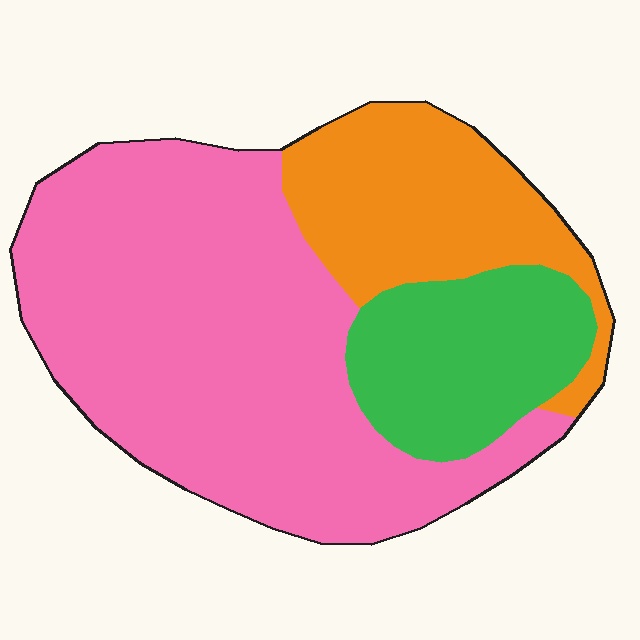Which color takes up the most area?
Pink, at roughly 60%.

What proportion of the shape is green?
Green takes up about one fifth (1/5) of the shape.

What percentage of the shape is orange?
Orange takes up less than a quarter of the shape.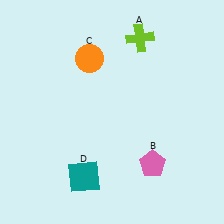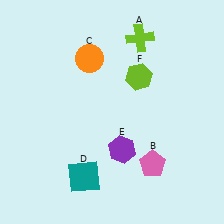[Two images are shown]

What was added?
A purple hexagon (E), a lime hexagon (F) were added in Image 2.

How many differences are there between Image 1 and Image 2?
There are 2 differences between the two images.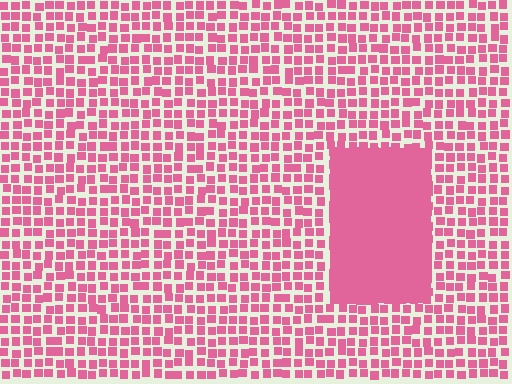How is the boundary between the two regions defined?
The boundary is defined by a change in element density (approximately 2.6x ratio). All elements are the same color, size, and shape.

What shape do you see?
I see a rectangle.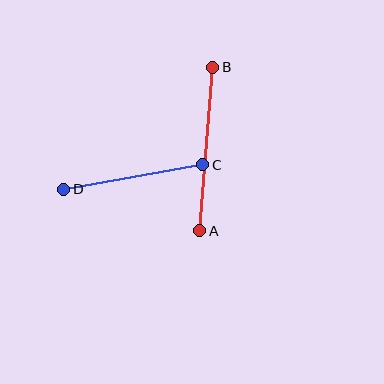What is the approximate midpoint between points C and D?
The midpoint is at approximately (133, 177) pixels.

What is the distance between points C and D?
The distance is approximately 141 pixels.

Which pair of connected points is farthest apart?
Points A and B are farthest apart.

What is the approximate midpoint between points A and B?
The midpoint is at approximately (206, 149) pixels.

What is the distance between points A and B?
The distance is approximately 164 pixels.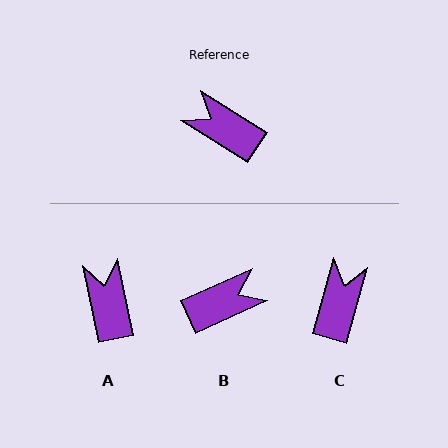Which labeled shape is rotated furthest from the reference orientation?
B, about 124 degrees away.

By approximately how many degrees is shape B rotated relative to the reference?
Approximately 124 degrees clockwise.